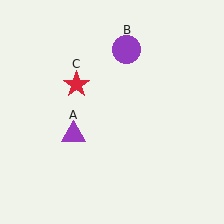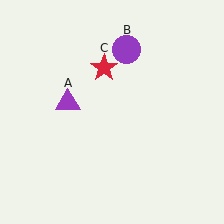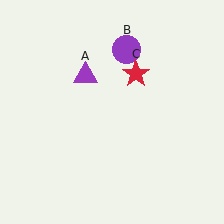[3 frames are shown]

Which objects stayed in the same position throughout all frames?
Purple circle (object B) remained stationary.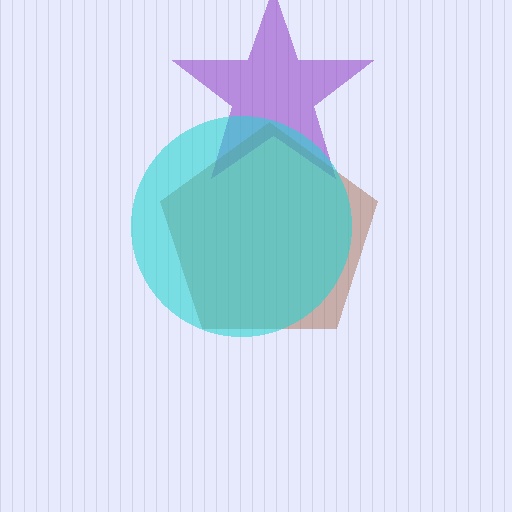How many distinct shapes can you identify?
There are 3 distinct shapes: a purple star, a brown pentagon, a cyan circle.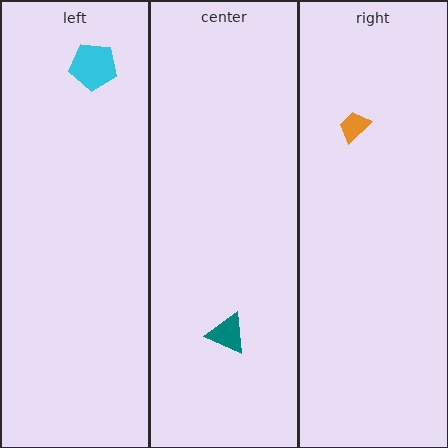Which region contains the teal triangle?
The center region.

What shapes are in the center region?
The teal triangle.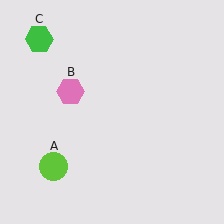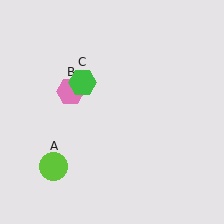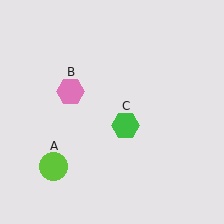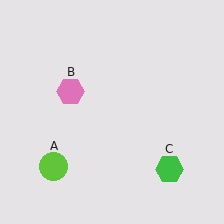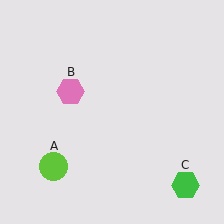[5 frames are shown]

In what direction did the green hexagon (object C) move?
The green hexagon (object C) moved down and to the right.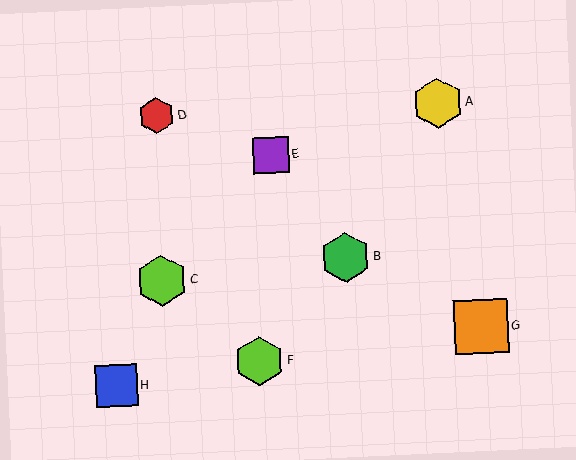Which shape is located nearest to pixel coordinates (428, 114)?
The yellow hexagon (labeled A) at (438, 103) is nearest to that location.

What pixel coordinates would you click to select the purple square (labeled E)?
Click at (271, 155) to select the purple square E.